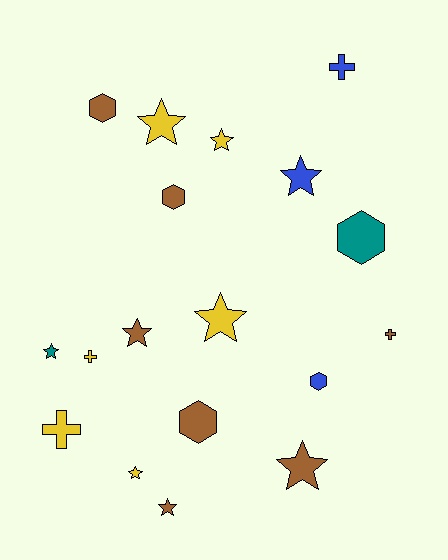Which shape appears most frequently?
Star, with 9 objects.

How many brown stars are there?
There are 3 brown stars.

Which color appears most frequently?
Brown, with 7 objects.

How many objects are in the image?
There are 18 objects.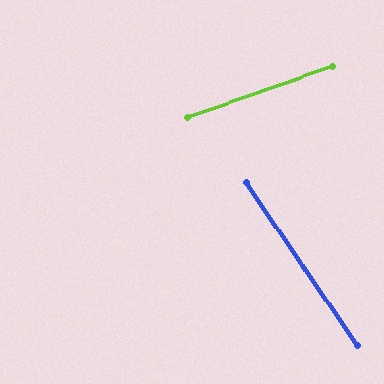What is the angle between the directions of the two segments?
Approximately 75 degrees.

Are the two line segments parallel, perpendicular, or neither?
Neither parallel nor perpendicular — they differ by about 75°.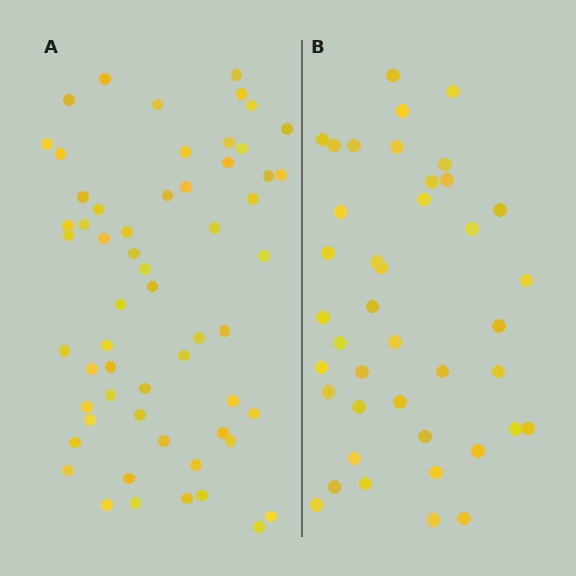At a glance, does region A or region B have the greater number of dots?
Region A (the left region) has more dots.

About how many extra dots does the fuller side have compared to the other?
Region A has approximately 15 more dots than region B.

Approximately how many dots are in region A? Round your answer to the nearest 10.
About 60 dots. (The exact count is 58, which rounds to 60.)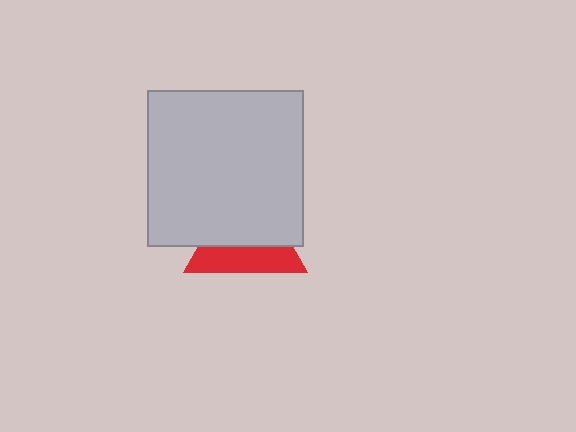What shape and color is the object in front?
The object in front is a light gray square.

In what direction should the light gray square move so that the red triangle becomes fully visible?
The light gray square should move up. That is the shortest direction to clear the overlap and leave the red triangle fully visible.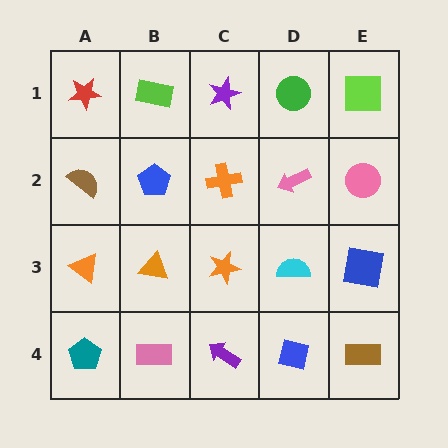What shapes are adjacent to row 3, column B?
A blue pentagon (row 2, column B), a pink rectangle (row 4, column B), an orange triangle (row 3, column A), an orange star (row 3, column C).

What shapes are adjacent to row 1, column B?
A blue pentagon (row 2, column B), a red star (row 1, column A), a purple star (row 1, column C).